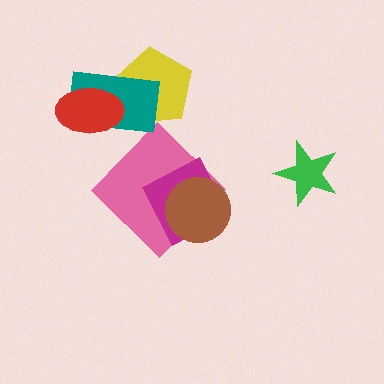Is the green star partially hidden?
No, no other shape covers it.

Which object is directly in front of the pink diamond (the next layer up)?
The magenta diamond is directly in front of the pink diamond.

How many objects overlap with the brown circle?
2 objects overlap with the brown circle.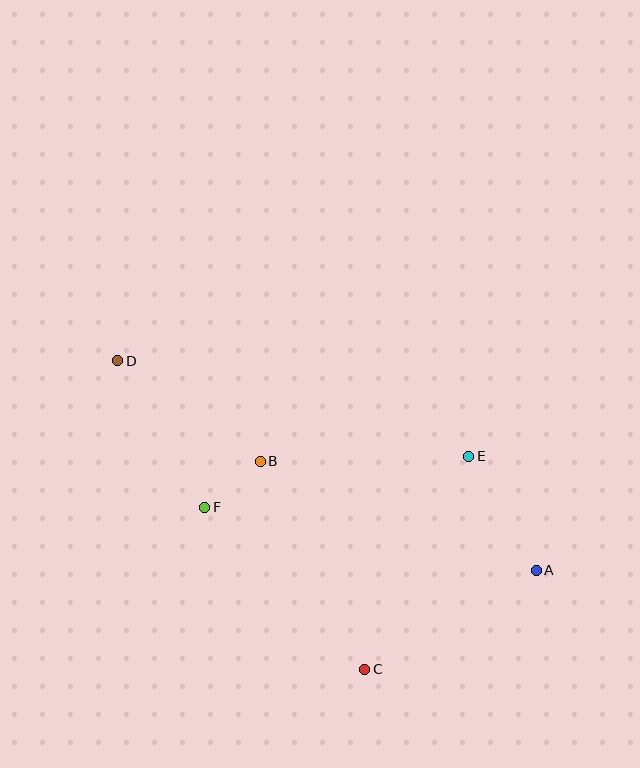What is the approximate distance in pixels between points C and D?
The distance between C and D is approximately 395 pixels.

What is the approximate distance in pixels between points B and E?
The distance between B and E is approximately 209 pixels.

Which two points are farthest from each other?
Points A and D are farthest from each other.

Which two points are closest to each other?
Points B and F are closest to each other.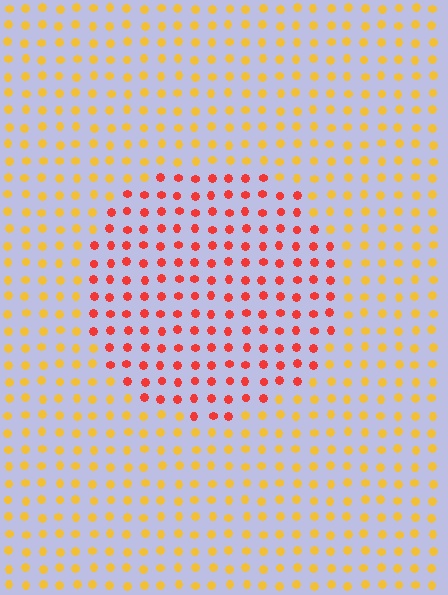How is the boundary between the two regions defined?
The boundary is defined purely by a slight shift in hue (about 44 degrees). Spacing, size, and orientation are identical on both sides.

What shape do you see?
I see a circle.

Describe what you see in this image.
The image is filled with small yellow elements in a uniform arrangement. A circle-shaped region is visible where the elements are tinted to a slightly different hue, forming a subtle color boundary.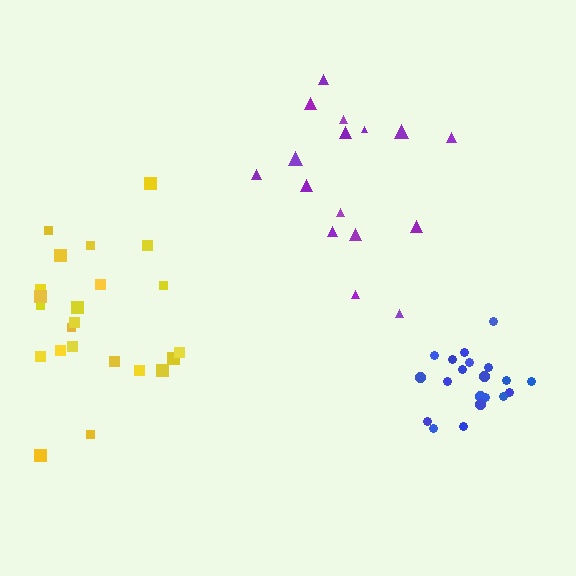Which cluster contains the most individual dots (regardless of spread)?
Yellow (23).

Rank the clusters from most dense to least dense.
blue, yellow, purple.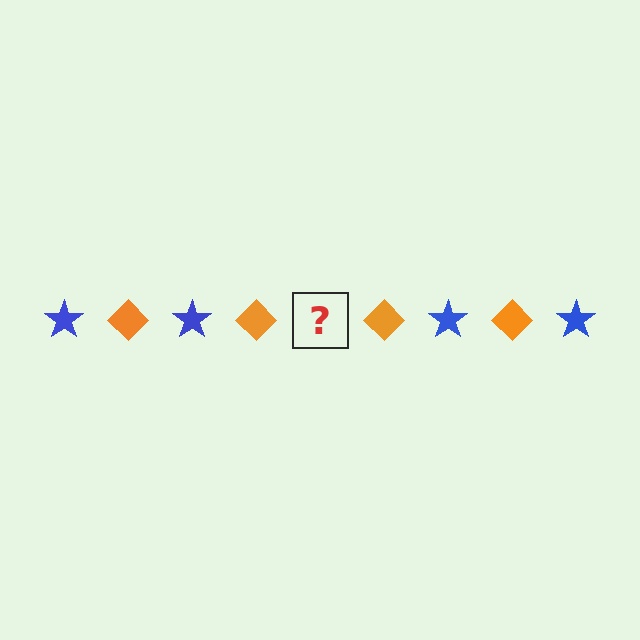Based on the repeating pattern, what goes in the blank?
The blank should be a blue star.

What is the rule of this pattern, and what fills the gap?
The rule is that the pattern alternates between blue star and orange diamond. The gap should be filled with a blue star.